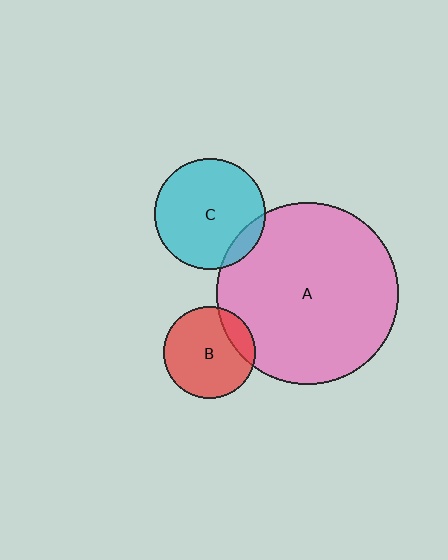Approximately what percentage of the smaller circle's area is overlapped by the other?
Approximately 15%.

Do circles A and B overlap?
Yes.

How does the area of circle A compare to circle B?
Approximately 3.9 times.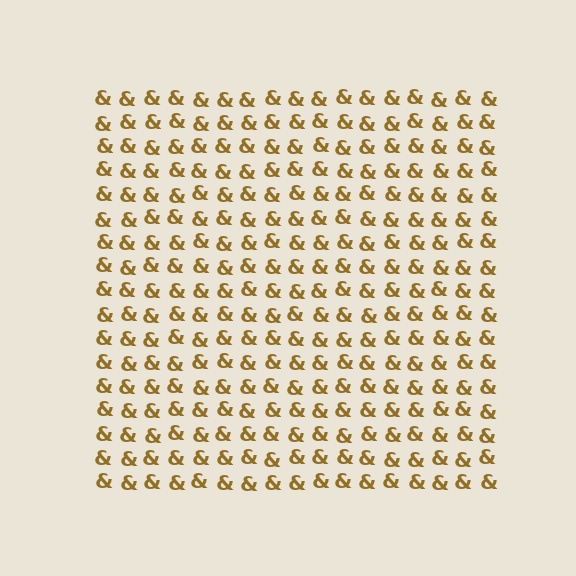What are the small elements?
The small elements are ampersands.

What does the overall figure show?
The overall figure shows a square.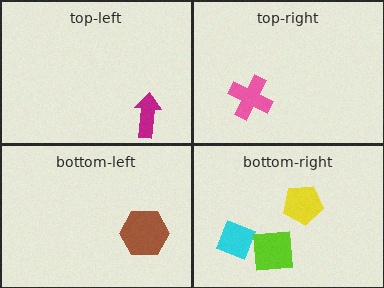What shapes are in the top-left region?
The magenta arrow.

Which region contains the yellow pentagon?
The bottom-right region.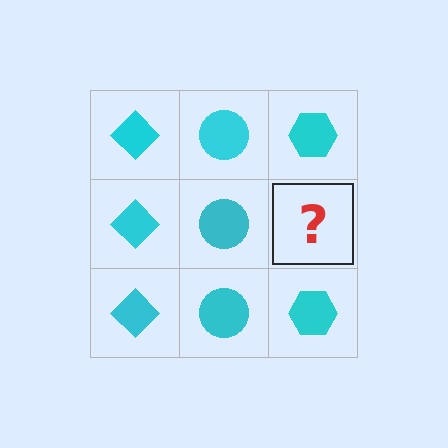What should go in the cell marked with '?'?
The missing cell should contain a cyan hexagon.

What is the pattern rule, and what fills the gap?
The rule is that each column has a consistent shape. The gap should be filled with a cyan hexagon.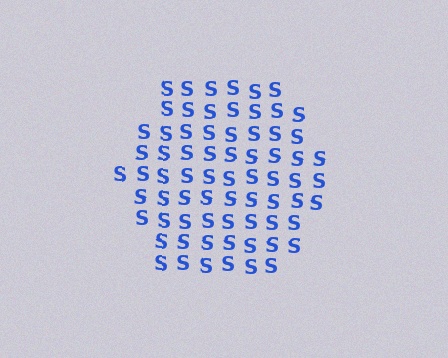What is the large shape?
The large shape is a hexagon.